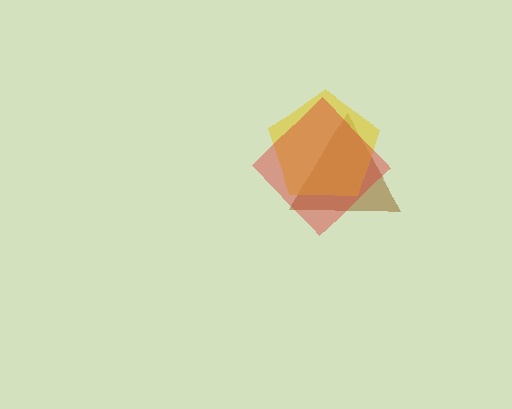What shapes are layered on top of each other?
The layered shapes are: a brown triangle, a yellow pentagon, a red diamond.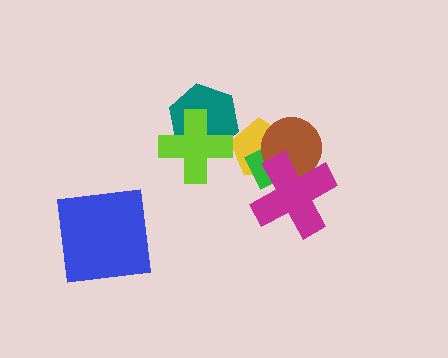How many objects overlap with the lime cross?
1 object overlaps with the lime cross.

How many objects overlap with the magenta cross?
3 objects overlap with the magenta cross.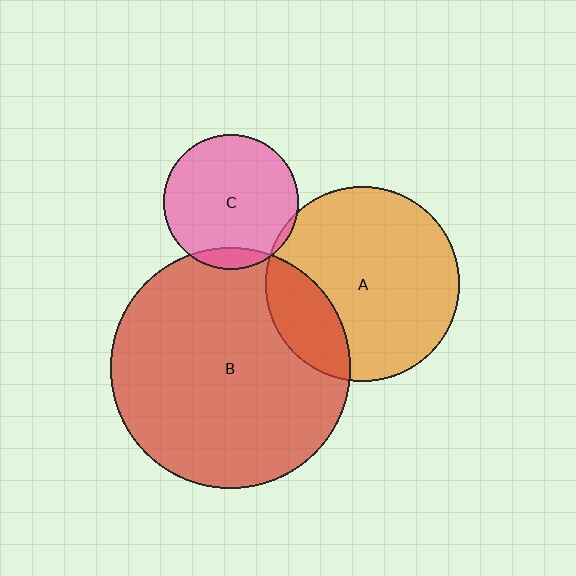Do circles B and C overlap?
Yes.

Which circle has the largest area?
Circle B (red).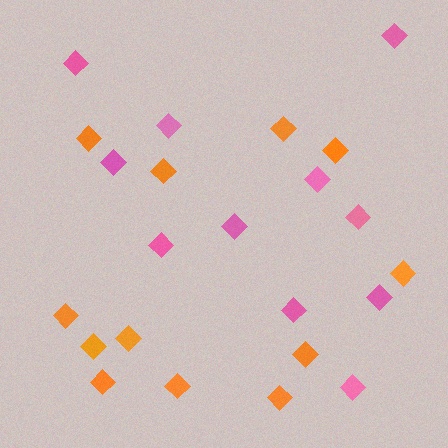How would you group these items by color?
There are 2 groups: one group of orange diamonds (12) and one group of pink diamonds (11).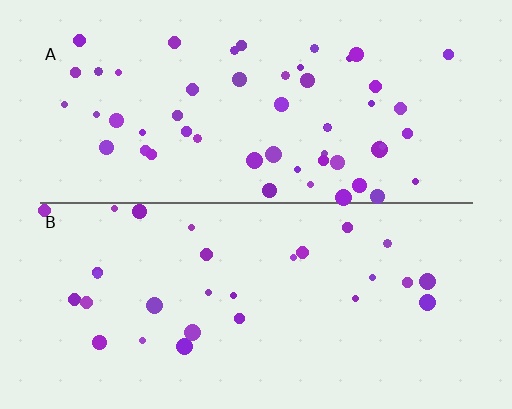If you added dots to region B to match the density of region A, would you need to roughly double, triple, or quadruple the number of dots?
Approximately double.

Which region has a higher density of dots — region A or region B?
A (the top).